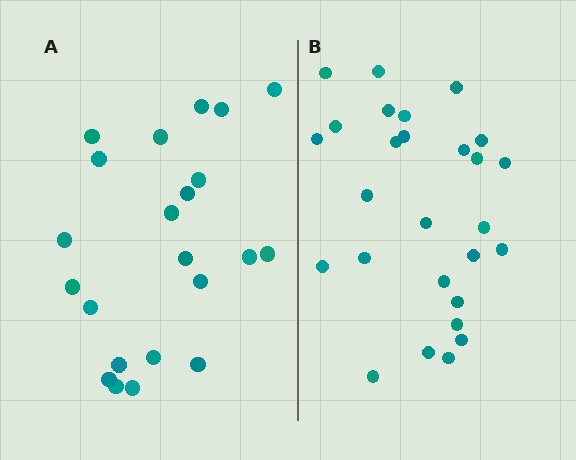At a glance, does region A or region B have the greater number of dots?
Region B (the right region) has more dots.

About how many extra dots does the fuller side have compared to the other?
Region B has about 5 more dots than region A.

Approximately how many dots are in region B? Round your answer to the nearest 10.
About 30 dots. (The exact count is 27, which rounds to 30.)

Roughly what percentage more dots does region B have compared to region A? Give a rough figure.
About 25% more.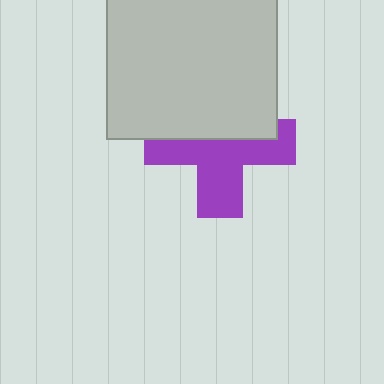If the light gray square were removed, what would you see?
You would see the complete purple cross.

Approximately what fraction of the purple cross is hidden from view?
Roughly 44% of the purple cross is hidden behind the light gray square.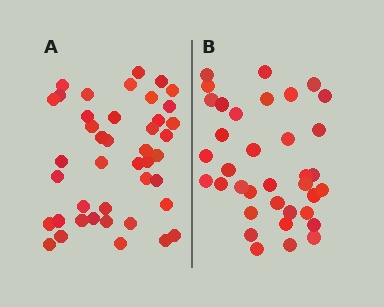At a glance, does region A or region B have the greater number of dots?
Region A (the left region) has more dots.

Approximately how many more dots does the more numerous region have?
Region A has about 6 more dots than region B.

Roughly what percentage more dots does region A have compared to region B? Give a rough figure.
About 15% more.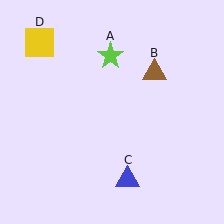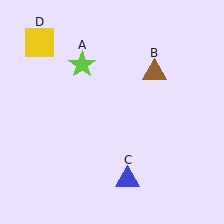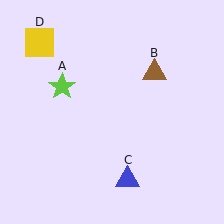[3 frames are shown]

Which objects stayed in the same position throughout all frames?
Brown triangle (object B) and blue triangle (object C) and yellow square (object D) remained stationary.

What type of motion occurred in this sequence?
The lime star (object A) rotated counterclockwise around the center of the scene.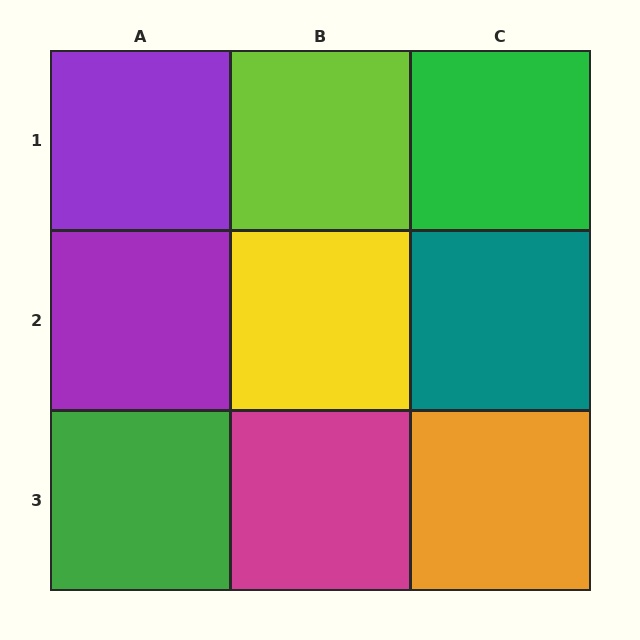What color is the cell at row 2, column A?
Purple.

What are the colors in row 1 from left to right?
Purple, lime, green.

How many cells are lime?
1 cell is lime.